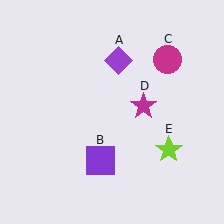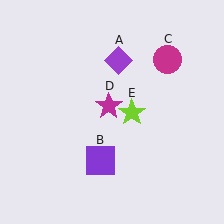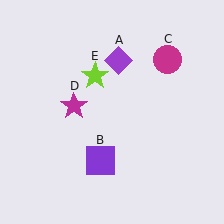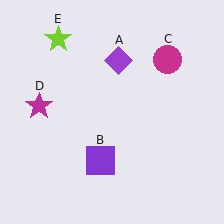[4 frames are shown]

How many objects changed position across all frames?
2 objects changed position: magenta star (object D), lime star (object E).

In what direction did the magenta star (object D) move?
The magenta star (object D) moved left.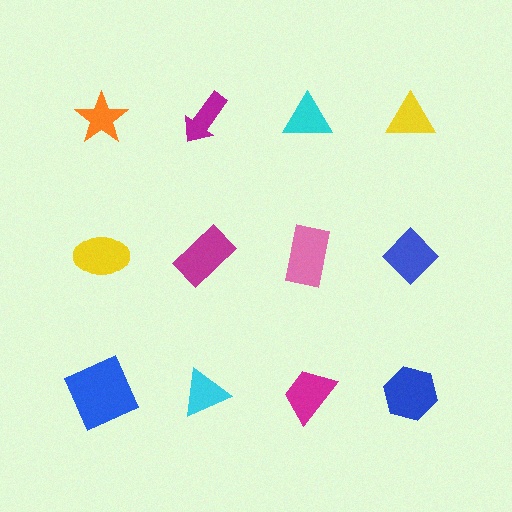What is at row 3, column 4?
A blue hexagon.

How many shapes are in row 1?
4 shapes.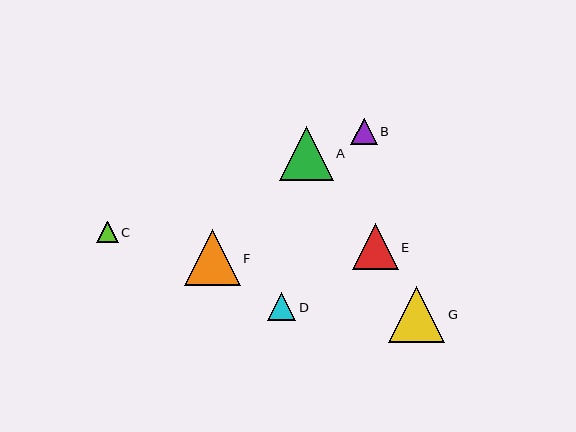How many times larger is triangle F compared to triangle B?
Triangle F is approximately 2.1 times the size of triangle B.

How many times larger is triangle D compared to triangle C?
Triangle D is approximately 1.3 times the size of triangle C.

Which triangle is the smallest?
Triangle C is the smallest with a size of approximately 21 pixels.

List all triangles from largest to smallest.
From largest to smallest: G, F, A, E, D, B, C.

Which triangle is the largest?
Triangle G is the largest with a size of approximately 56 pixels.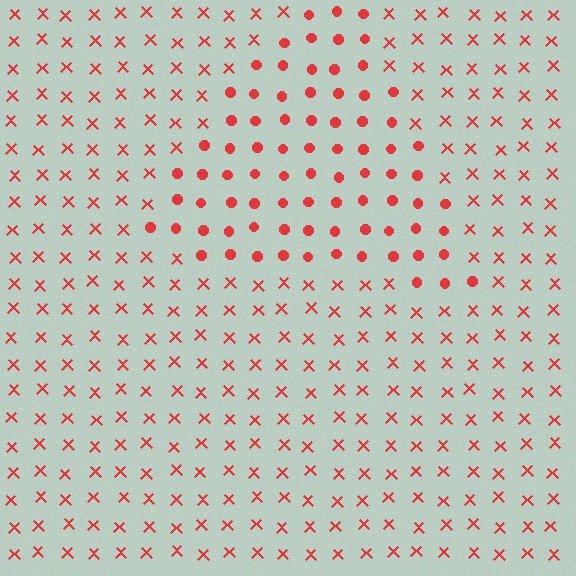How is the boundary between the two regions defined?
The boundary is defined by a change in element shape: circles inside vs. X marks outside. All elements share the same color and spacing.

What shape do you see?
I see a triangle.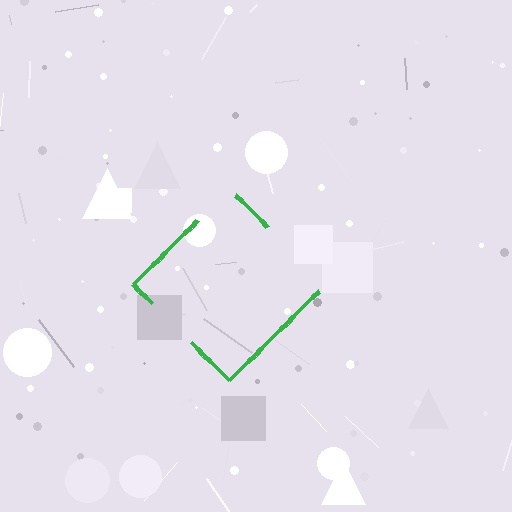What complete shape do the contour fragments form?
The contour fragments form a diamond.